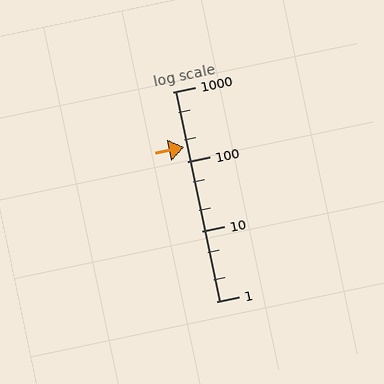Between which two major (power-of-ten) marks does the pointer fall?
The pointer is between 100 and 1000.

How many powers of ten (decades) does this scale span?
The scale spans 3 decades, from 1 to 1000.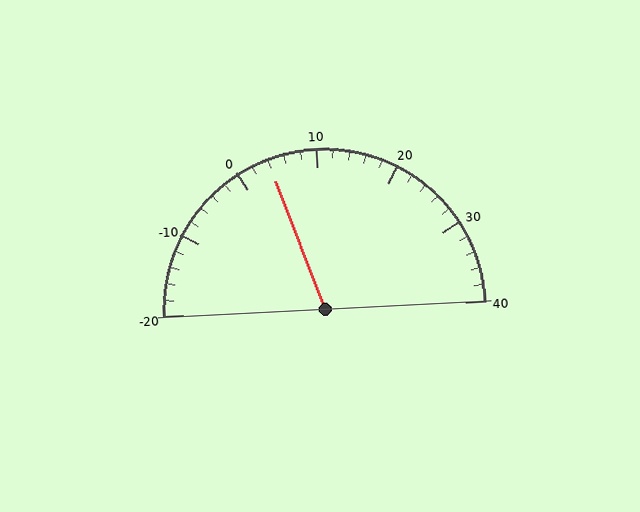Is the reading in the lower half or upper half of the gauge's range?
The reading is in the lower half of the range (-20 to 40).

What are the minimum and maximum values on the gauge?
The gauge ranges from -20 to 40.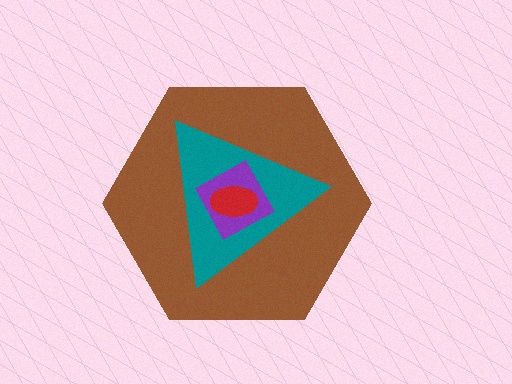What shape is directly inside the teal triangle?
The purple square.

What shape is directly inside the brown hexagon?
The teal triangle.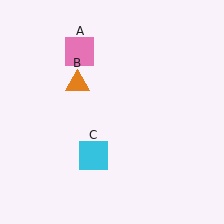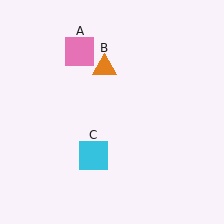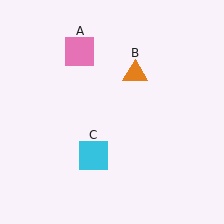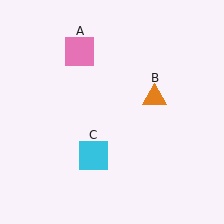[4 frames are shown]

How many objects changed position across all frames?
1 object changed position: orange triangle (object B).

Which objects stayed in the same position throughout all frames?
Pink square (object A) and cyan square (object C) remained stationary.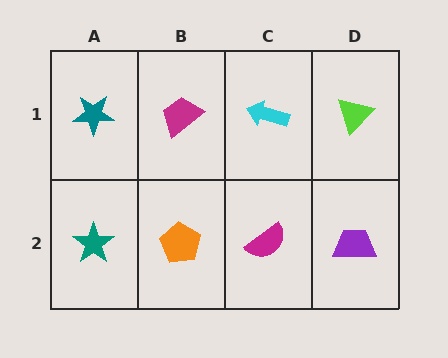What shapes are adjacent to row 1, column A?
A teal star (row 2, column A), a magenta trapezoid (row 1, column B).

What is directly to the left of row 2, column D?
A magenta semicircle.